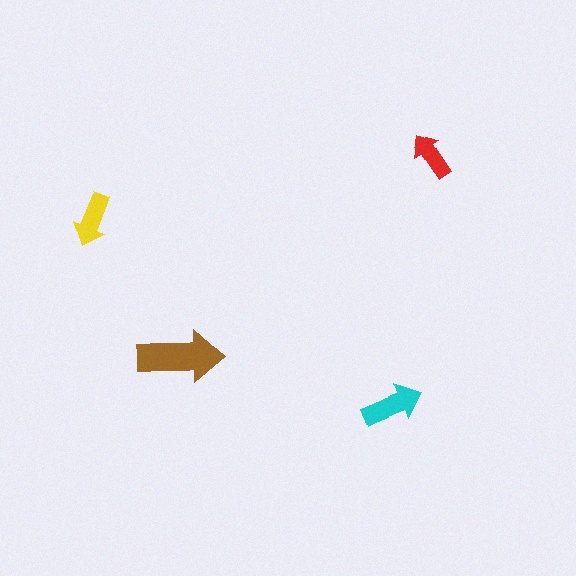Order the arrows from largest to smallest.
the brown one, the cyan one, the yellow one, the red one.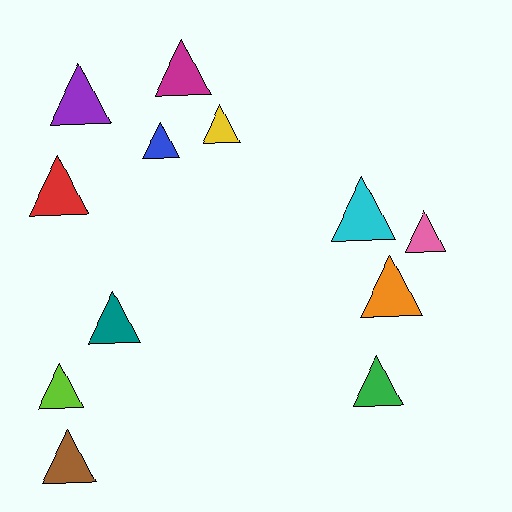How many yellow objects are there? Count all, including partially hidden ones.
There is 1 yellow object.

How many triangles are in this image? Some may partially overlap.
There are 12 triangles.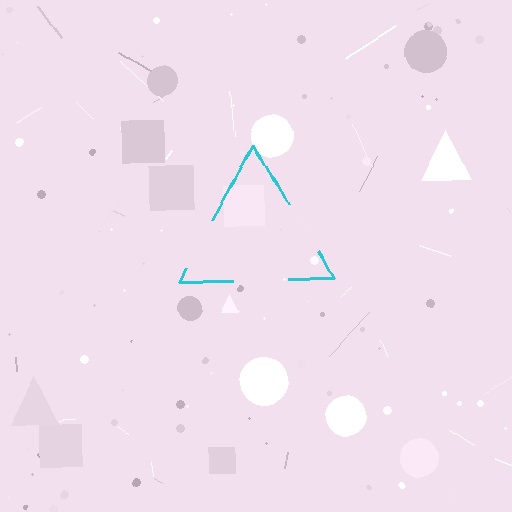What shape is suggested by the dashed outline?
The dashed outline suggests a triangle.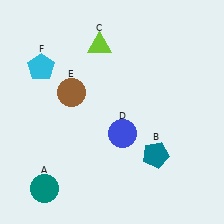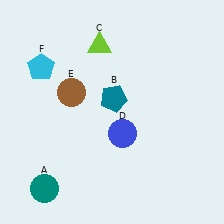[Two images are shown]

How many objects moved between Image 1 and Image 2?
1 object moved between the two images.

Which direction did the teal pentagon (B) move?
The teal pentagon (B) moved up.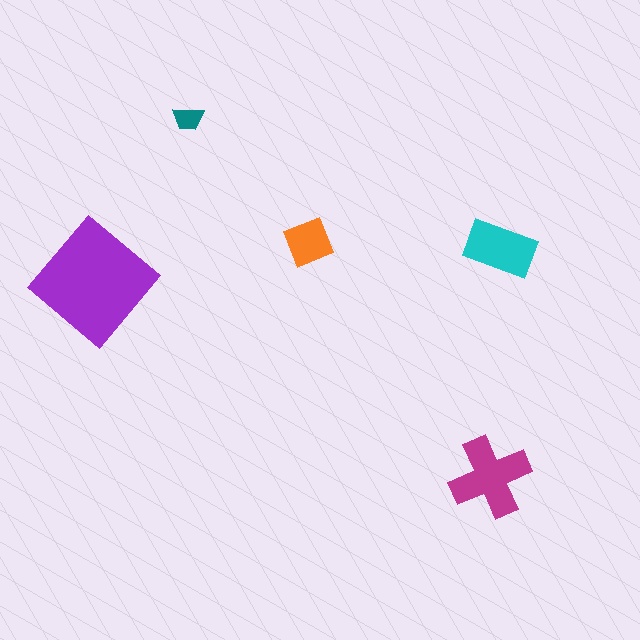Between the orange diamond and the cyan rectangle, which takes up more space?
The cyan rectangle.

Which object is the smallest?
The teal trapezoid.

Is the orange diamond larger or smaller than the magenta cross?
Smaller.